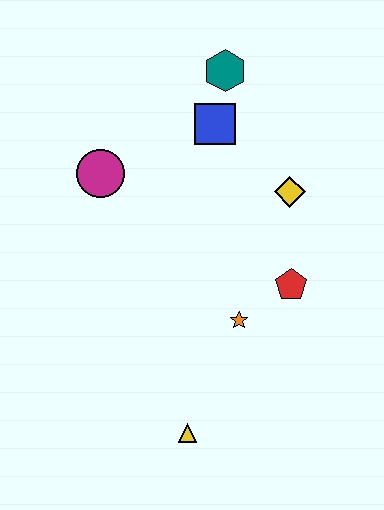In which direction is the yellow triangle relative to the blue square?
The yellow triangle is below the blue square.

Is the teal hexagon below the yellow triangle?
No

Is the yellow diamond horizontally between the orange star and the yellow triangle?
No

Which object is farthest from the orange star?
The teal hexagon is farthest from the orange star.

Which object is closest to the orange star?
The red pentagon is closest to the orange star.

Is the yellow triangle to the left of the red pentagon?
Yes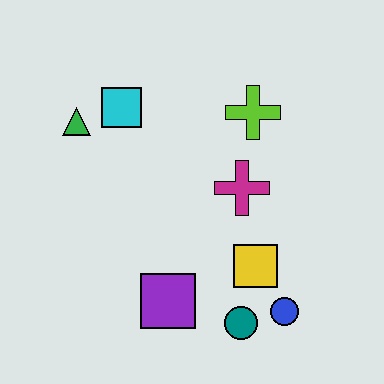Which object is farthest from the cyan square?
The blue circle is farthest from the cyan square.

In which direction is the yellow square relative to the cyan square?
The yellow square is below the cyan square.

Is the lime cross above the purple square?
Yes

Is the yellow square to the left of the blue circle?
Yes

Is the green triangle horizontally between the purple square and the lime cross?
No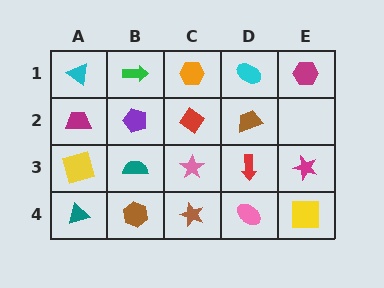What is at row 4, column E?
A yellow square.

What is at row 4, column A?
A teal triangle.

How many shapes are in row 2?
4 shapes.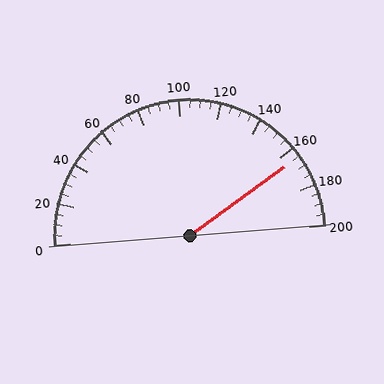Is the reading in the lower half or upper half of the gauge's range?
The reading is in the upper half of the range (0 to 200).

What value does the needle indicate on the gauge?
The needle indicates approximately 165.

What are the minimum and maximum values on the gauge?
The gauge ranges from 0 to 200.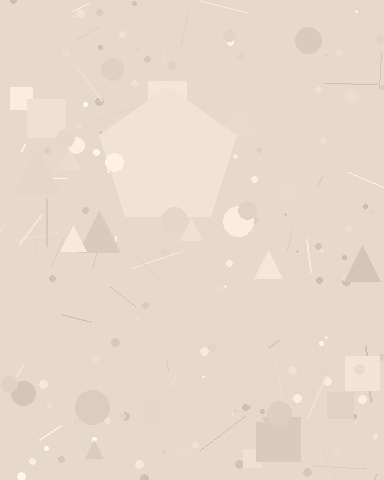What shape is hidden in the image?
A pentagon is hidden in the image.